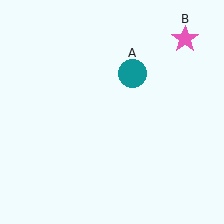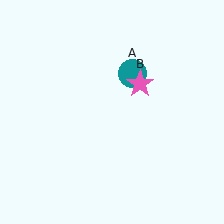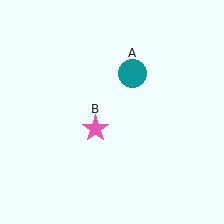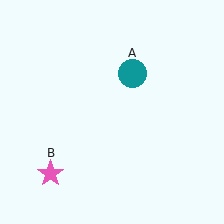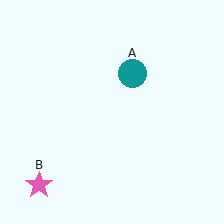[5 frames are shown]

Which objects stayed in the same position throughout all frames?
Teal circle (object A) remained stationary.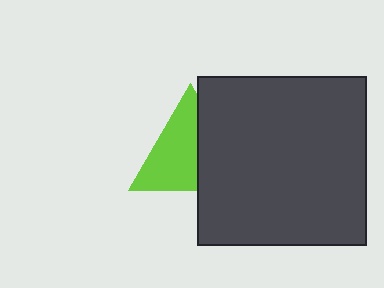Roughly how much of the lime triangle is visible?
About half of it is visible (roughly 61%).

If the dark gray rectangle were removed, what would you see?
You would see the complete lime triangle.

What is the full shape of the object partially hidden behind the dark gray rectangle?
The partially hidden object is a lime triangle.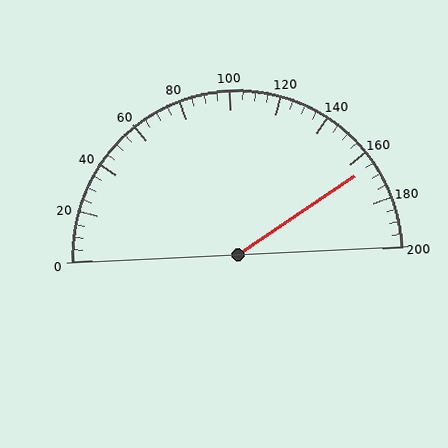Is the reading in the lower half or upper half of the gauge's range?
The reading is in the upper half of the range (0 to 200).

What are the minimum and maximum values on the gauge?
The gauge ranges from 0 to 200.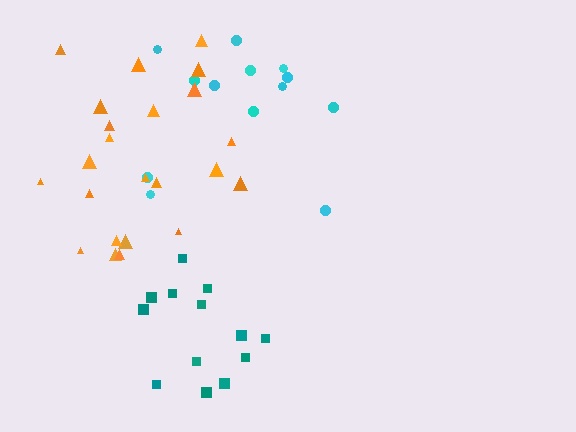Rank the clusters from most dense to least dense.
teal, orange, cyan.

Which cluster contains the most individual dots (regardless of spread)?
Orange (23).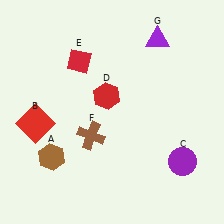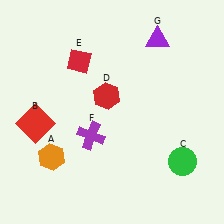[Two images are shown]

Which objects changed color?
A changed from brown to orange. C changed from purple to green. F changed from brown to purple.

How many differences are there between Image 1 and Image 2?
There are 3 differences between the two images.